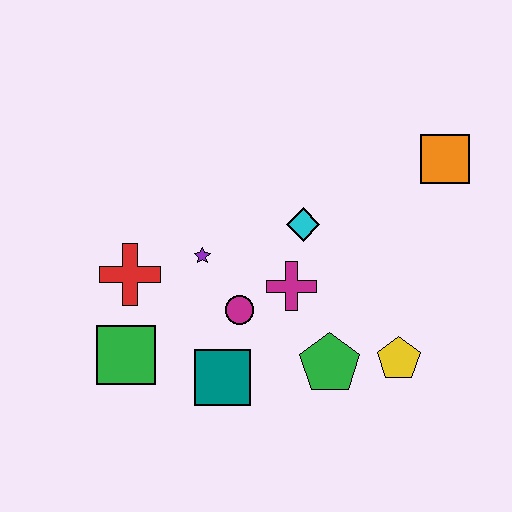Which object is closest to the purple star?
The magenta circle is closest to the purple star.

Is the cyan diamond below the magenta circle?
No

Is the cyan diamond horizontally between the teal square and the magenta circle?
No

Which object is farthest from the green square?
The orange square is farthest from the green square.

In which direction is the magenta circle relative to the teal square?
The magenta circle is above the teal square.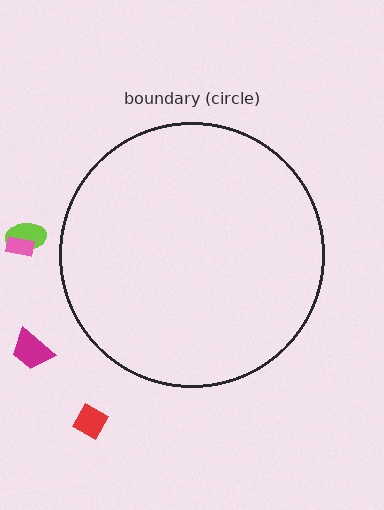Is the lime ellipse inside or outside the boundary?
Outside.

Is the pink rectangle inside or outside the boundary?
Outside.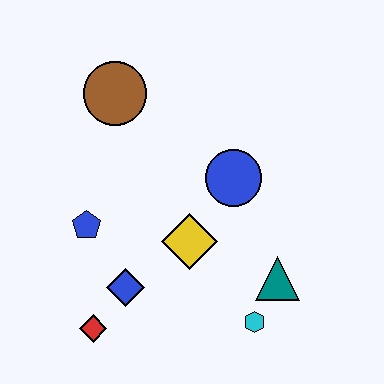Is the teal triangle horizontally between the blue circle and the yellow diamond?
No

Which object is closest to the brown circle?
The blue pentagon is closest to the brown circle.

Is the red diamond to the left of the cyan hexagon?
Yes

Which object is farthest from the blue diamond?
The brown circle is farthest from the blue diamond.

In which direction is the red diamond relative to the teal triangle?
The red diamond is to the left of the teal triangle.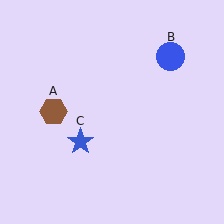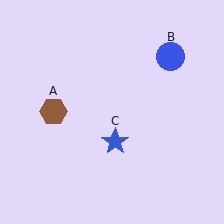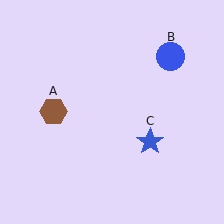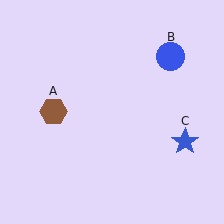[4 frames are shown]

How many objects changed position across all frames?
1 object changed position: blue star (object C).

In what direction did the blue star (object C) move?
The blue star (object C) moved right.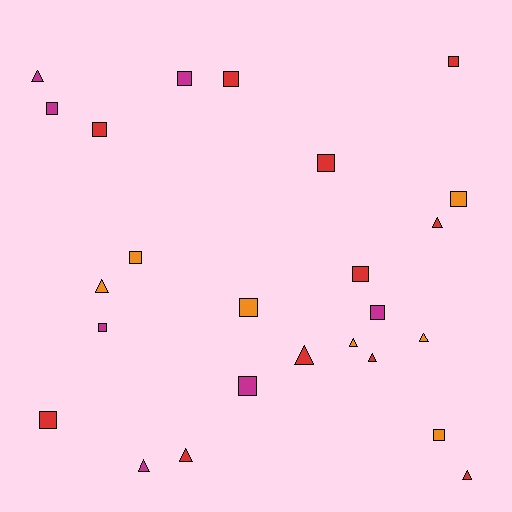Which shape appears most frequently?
Square, with 15 objects.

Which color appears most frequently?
Red, with 11 objects.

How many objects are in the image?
There are 25 objects.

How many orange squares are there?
There are 4 orange squares.